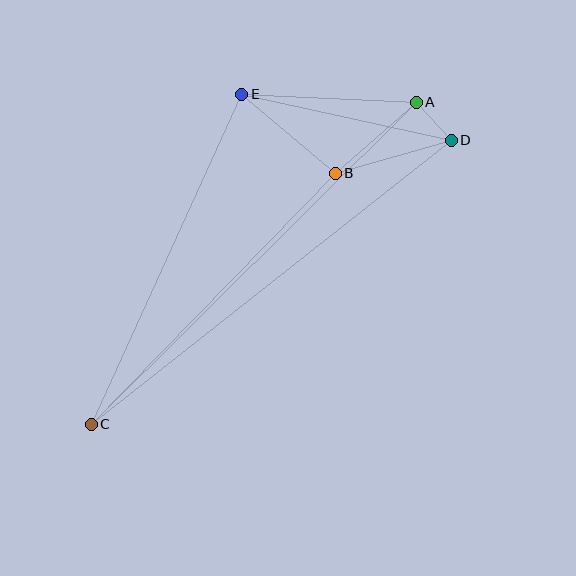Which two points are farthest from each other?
Points C and D are farthest from each other.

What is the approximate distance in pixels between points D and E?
The distance between D and E is approximately 215 pixels.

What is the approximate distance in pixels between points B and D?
The distance between B and D is approximately 121 pixels.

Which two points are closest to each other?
Points A and D are closest to each other.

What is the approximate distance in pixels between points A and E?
The distance between A and E is approximately 175 pixels.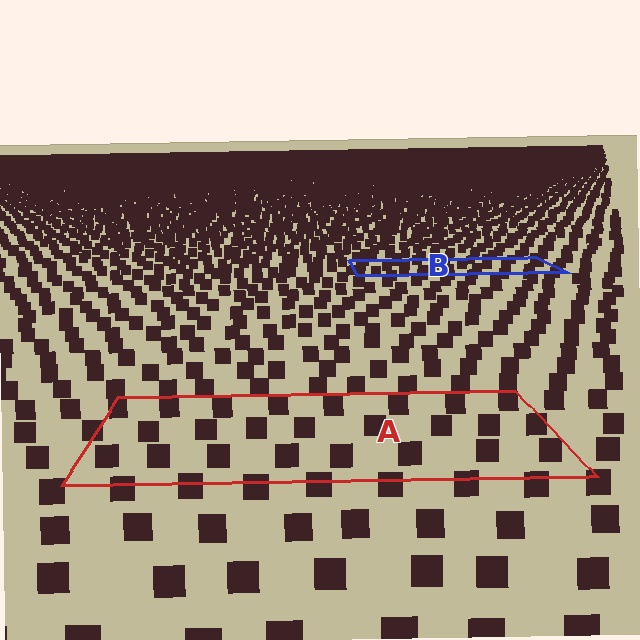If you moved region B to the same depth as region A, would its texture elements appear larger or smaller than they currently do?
They would appear larger. At a closer depth, the same texture elements are projected at a bigger on-screen size.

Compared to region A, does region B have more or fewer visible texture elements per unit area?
Region B has more texture elements per unit area — they are packed more densely because it is farther away.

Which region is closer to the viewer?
Region A is closer. The texture elements there are larger and more spread out.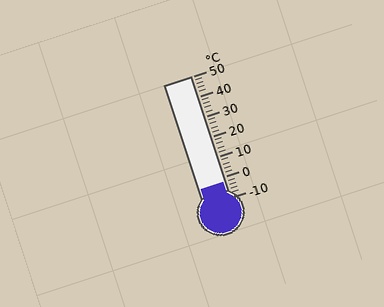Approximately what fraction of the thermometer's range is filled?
The thermometer is filled to approximately 15% of its range.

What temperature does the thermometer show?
The thermometer shows approximately -2°C.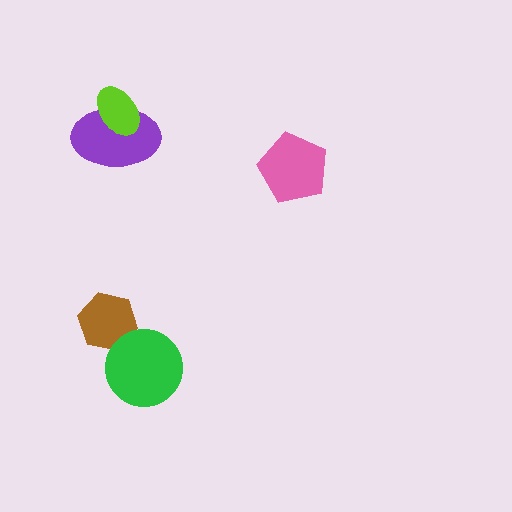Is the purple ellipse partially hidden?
Yes, it is partially covered by another shape.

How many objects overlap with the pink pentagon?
0 objects overlap with the pink pentagon.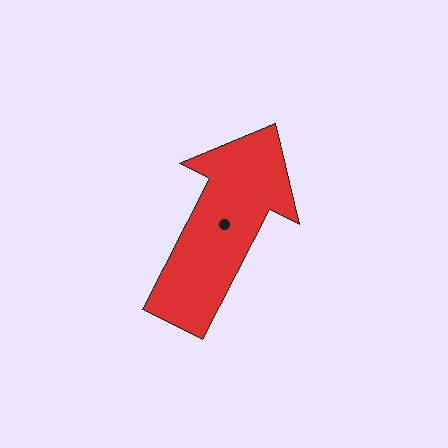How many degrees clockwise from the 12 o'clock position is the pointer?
Approximately 27 degrees.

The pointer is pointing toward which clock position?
Roughly 1 o'clock.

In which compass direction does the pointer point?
Northeast.